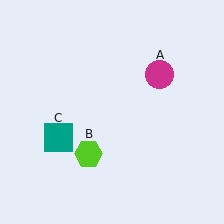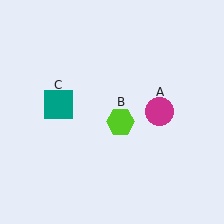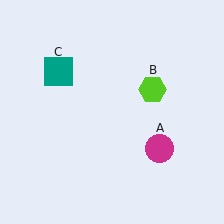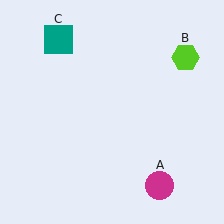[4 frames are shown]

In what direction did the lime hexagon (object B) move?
The lime hexagon (object B) moved up and to the right.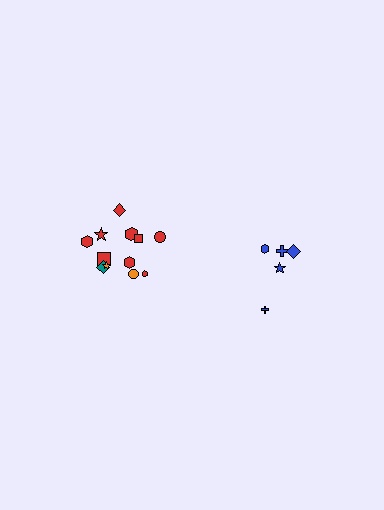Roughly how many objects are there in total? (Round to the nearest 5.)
Roughly 15 objects in total.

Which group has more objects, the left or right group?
The left group.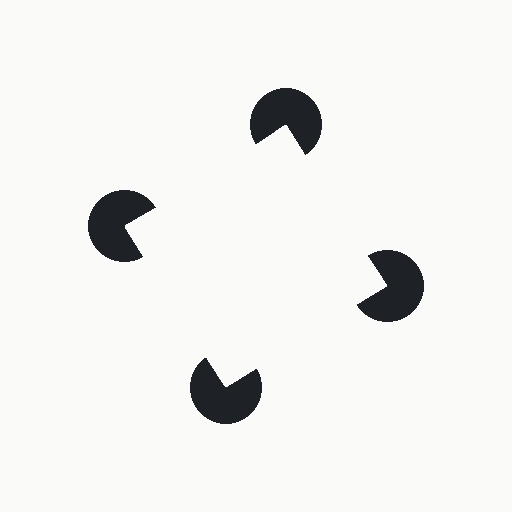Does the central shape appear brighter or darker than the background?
It typically appears slightly brighter than the background, even though no actual brightness change is drawn.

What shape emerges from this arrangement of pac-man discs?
An illusory square — its edges are inferred from the aligned wedge cuts in the pac-man discs, not physically drawn.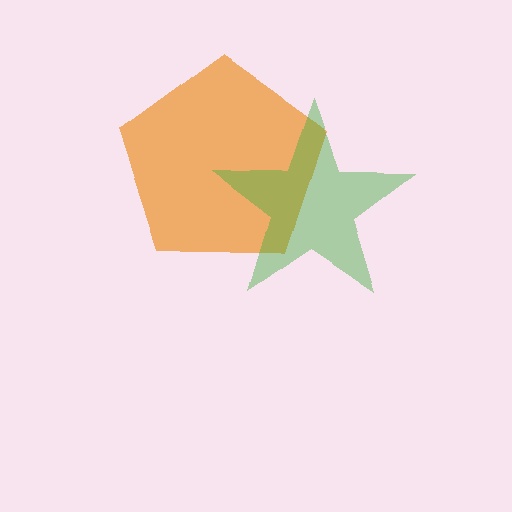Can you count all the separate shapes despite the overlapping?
Yes, there are 2 separate shapes.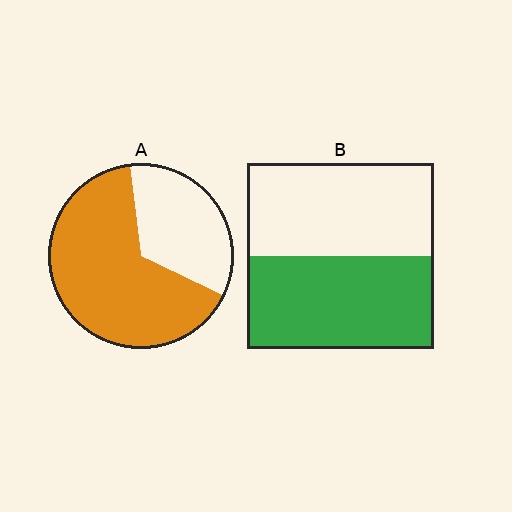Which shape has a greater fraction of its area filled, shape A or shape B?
Shape A.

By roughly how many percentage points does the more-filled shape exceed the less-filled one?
By roughly 15 percentage points (A over B).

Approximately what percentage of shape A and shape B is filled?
A is approximately 65% and B is approximately 50%.